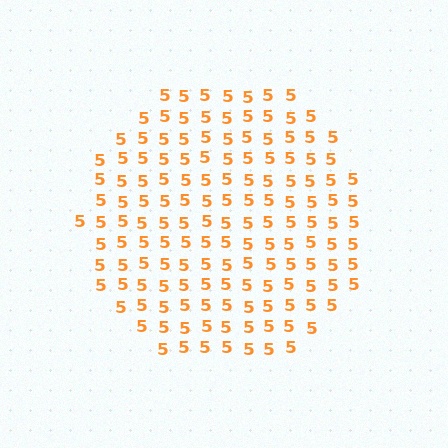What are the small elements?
The small elements are digit 5's.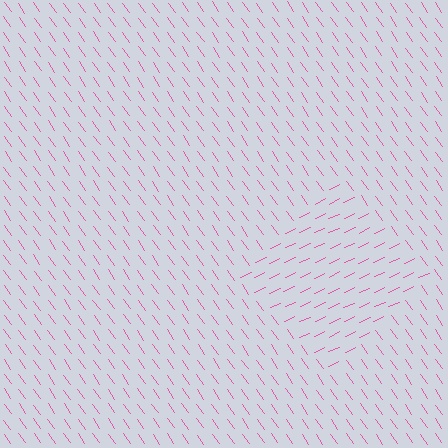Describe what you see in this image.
The image is filled with small pink line segments. A diamond region in the image has lines oriented differently from the surrounding lines, creating a visible texture boundary.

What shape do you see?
I see a diamond.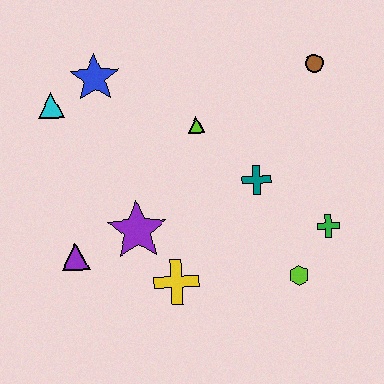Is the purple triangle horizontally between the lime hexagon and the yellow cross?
No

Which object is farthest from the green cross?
The cyan triangle is farthest from the green cross.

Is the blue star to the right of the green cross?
No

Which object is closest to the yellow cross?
The purple star is closest to the yellow cross.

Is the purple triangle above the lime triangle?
No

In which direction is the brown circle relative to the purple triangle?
The brown circle is to the right of the purple triangle.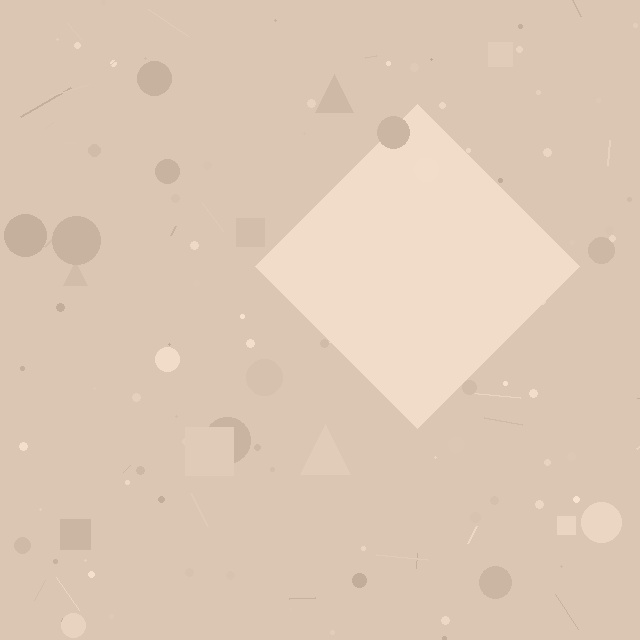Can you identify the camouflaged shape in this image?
The camouflaged shape is a diamond.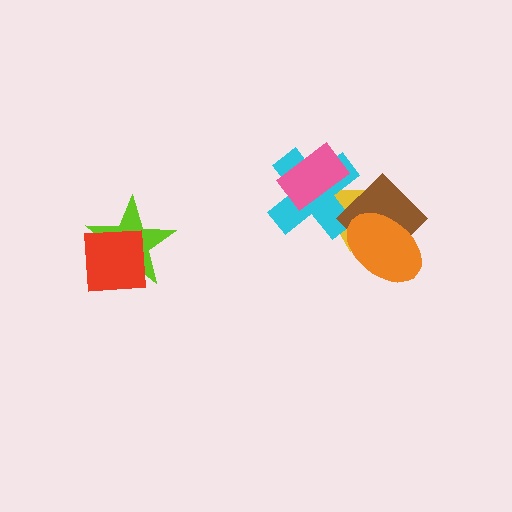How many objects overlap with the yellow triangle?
4 objects overlap with the yellow triangle.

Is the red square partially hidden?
No, no other shape covers it.